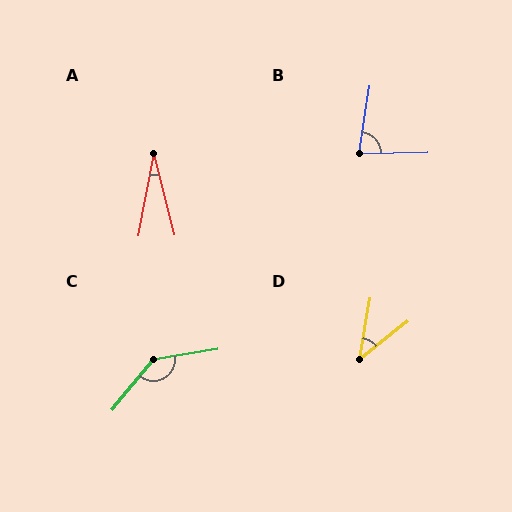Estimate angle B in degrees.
Approximately 79 degrees.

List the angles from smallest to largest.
A (24°), D (42°), B (79°), C (138°).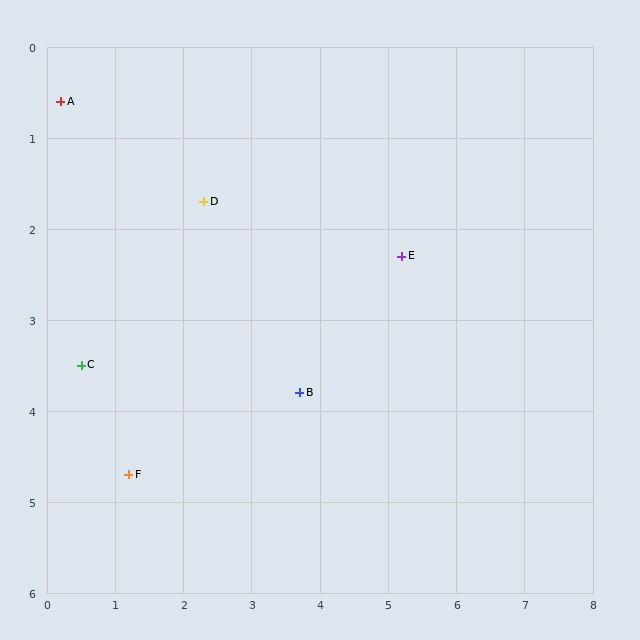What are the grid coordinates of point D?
Point D is at approximately (2.3, 1.7).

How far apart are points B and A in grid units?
Points B and A are about 4.7 grid units apart.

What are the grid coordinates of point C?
Point C is at approximately (0.5, 3.5).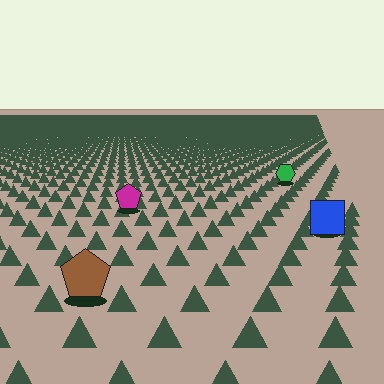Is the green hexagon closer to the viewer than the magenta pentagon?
No. The magenta pentagon is closer — you can tell from the texture gradient: the ground texture is coarser near it.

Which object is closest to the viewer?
The brown pentagon is closest. The texture marks near it are larger and more spread out.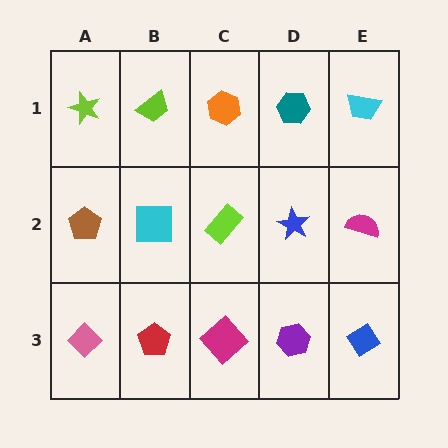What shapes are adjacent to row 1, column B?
A cyan square (row 2, column B), a lime star (row 1, column A), an orange hexagon (row 1, column C).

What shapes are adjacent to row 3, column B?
A cyan square (row 2, column B), a pink diamond (row 3, column A), a magenta diamond (row 3, column C).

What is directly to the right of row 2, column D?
A magenta semicircle.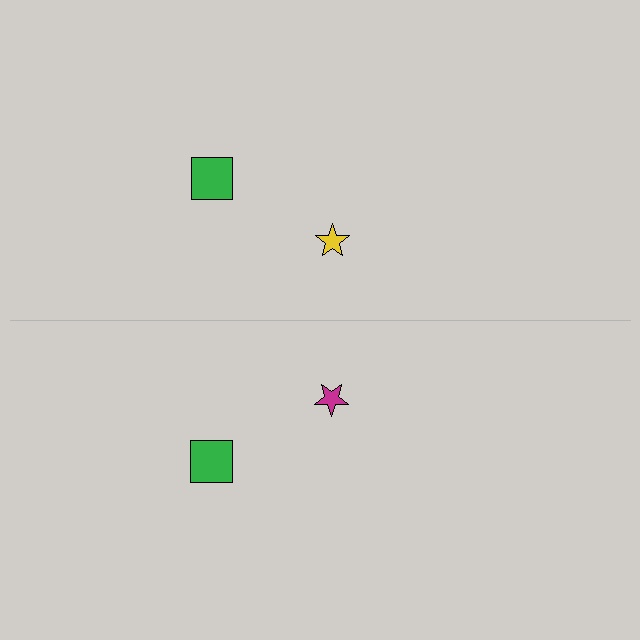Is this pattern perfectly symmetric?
No, the pattern is not perfectly symmetric. The magenta star on the bottom side breaks the symmetry — its mirror counterpart is yellow.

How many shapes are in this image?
There are 4 shapes in this image.